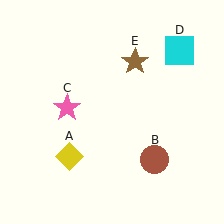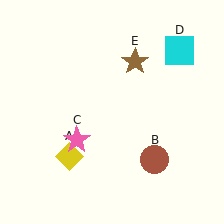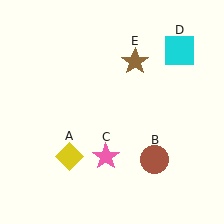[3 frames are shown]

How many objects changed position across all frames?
1 object changed position: pink star (object C).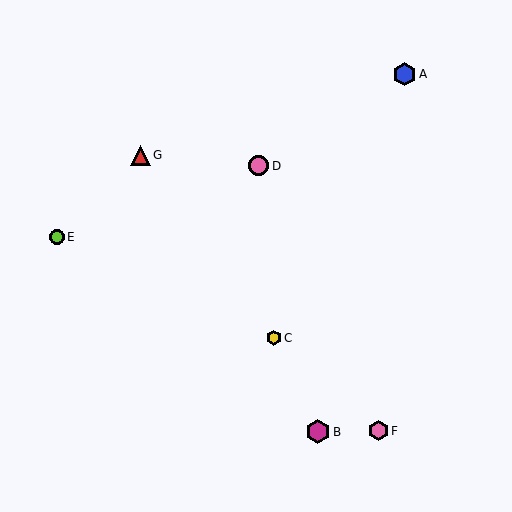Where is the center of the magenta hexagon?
The center of the magenta hexagon is at (318, 432).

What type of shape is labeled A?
Shape A is a blue hexagon.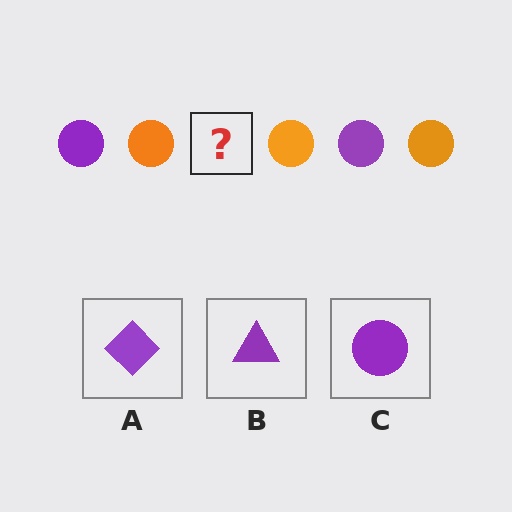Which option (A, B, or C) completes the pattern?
C.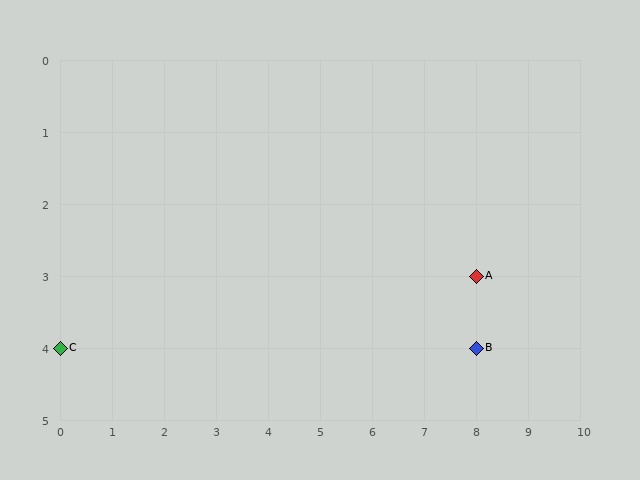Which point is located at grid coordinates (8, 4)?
Point B is at (8, 4).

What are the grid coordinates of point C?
Point C is at grid coordinates (0, 4).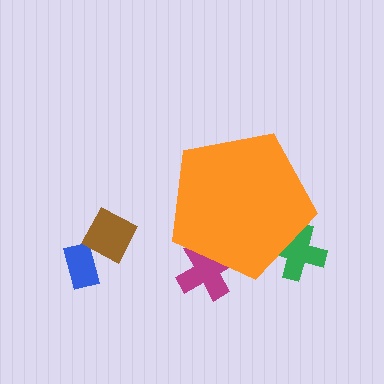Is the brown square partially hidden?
No, the brown square is fully visible.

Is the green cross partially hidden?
Yes, the green cross is partially hidden behind the orange pentagon.